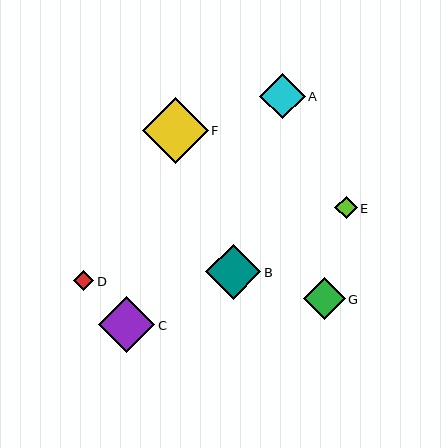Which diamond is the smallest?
Diamond D is the smallest with a size of approximately 20 pixels.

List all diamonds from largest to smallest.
From largest to smallest: F, C, B, A, G, E, D.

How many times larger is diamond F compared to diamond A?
Diamond F is approximately 1.5 times the size of diamond A.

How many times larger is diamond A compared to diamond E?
Diamond A is approximately 2.0 times the size of diamond E.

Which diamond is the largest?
Diamond F is the largest with a size of approximately 66 pixels.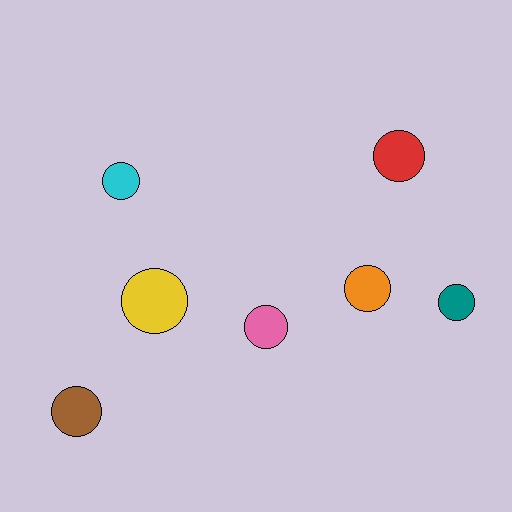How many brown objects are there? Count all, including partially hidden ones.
There is 1 brown object.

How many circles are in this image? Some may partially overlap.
There are 7 circles.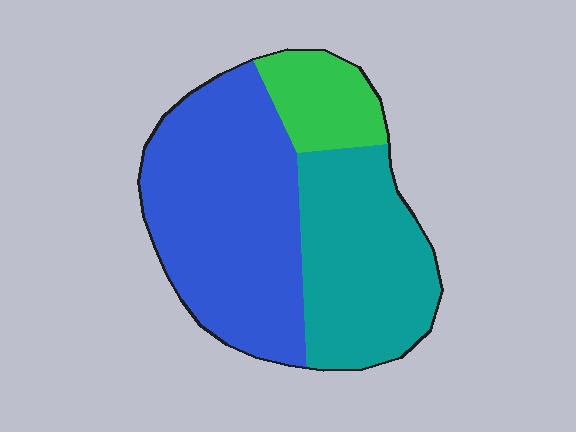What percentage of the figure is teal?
Teal covers about 35% of the figure.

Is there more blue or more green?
Blue.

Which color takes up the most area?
Blue, at roughly 50%.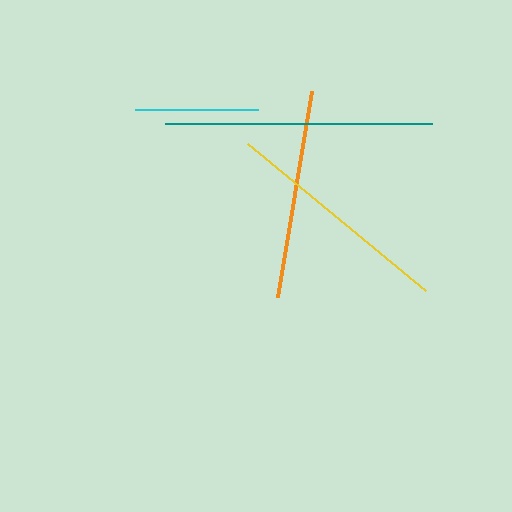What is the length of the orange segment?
The orange segment is approximately 209 pixels long.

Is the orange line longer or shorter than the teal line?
The teal line is longer than the orange line.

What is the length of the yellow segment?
The yellow segment is approximately 231 pixels long.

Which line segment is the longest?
The teal line is the longest at approximately 266 pixels.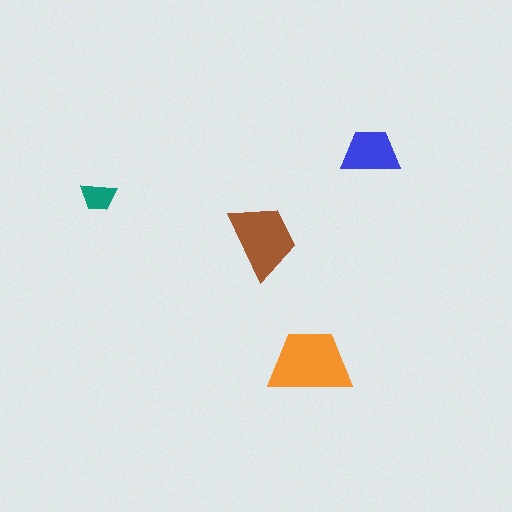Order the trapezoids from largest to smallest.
the orange one, the brown one, the blue one, the teal one.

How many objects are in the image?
There are 4 objects in the image.